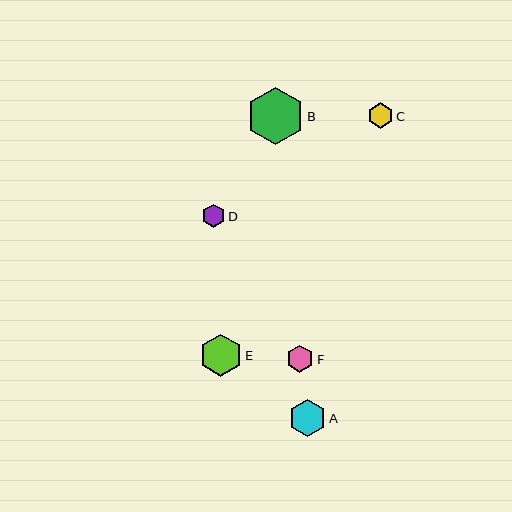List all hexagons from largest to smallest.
From largest to smallest: B, E, A, F, C, D.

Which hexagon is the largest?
Hexagon B is the largest with a size of approximately 57 pixels.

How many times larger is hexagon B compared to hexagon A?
Hexagon B is approximately 1.5 times the size of hexagon A.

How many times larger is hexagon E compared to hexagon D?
Hexagon E is approximately 1.8 times the size of hexagon D.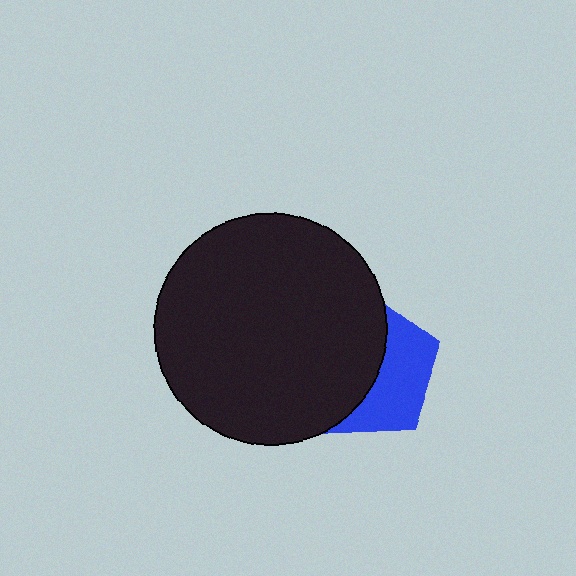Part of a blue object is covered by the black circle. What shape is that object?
It is a pentagon.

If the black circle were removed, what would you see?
You would see the complete blue pentagon.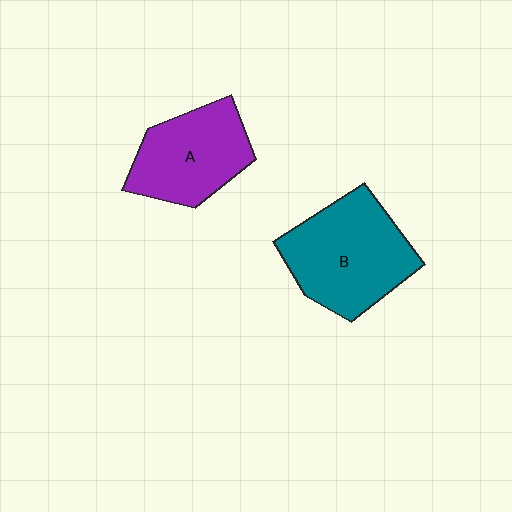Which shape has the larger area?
Shape B (teal).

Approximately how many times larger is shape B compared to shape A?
Approximately 1.2 times.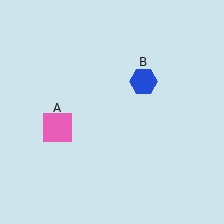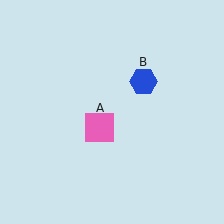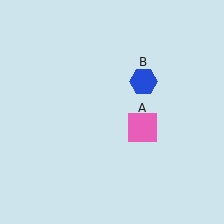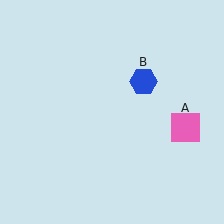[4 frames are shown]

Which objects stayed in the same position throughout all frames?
Blue hexagon (object B) remained stationary.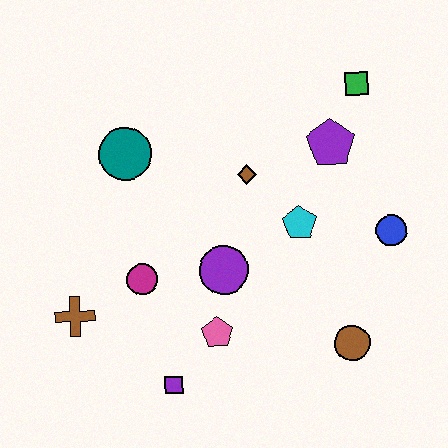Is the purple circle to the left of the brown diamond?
Yes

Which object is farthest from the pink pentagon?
The green square is farthest from the pink pentagon.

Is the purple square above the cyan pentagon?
No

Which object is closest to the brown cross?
The magenta circle is closest to the brown cross.